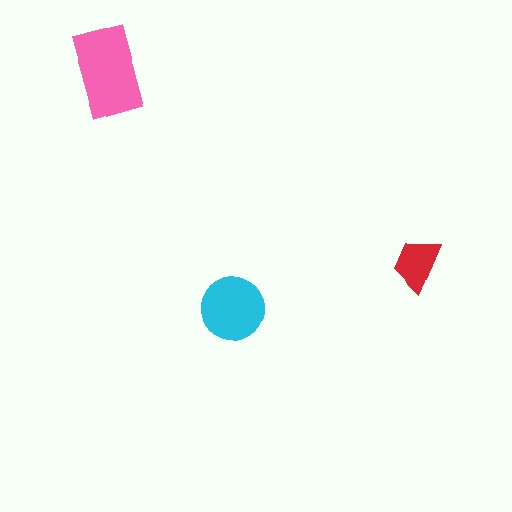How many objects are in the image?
There are 3 objects in the image.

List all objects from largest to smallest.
The pink rectangle, the cyan circle, the red trapezoid.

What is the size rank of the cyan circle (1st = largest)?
2nd.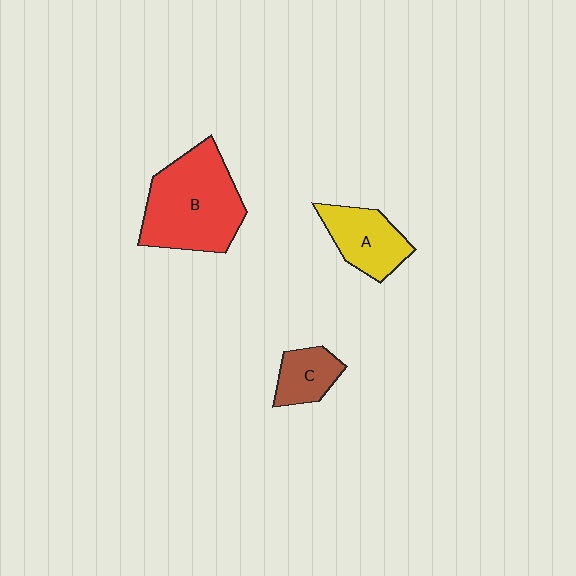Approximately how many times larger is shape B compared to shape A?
Approximately 1.9 times.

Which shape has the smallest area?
Shape C (brown).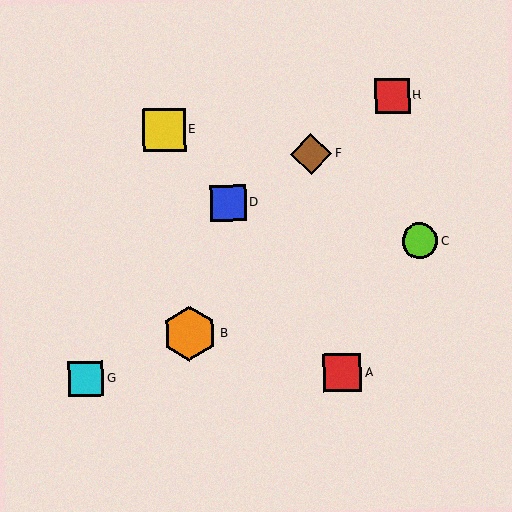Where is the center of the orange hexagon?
The center of the orange hexagon is at (189, 334).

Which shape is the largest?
The orange hexagon (labeled B) is the largest.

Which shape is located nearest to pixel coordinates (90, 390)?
The cyan square (labeled G) at (86, 378) is nearest to that location.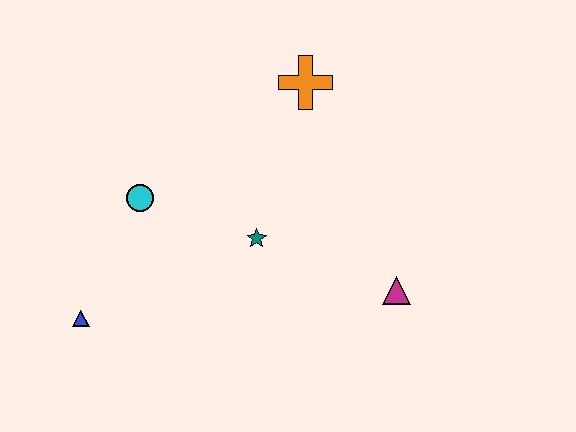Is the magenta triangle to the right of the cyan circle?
Yes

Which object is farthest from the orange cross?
The blue triangle is farthest from the orange cross.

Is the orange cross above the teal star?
Yes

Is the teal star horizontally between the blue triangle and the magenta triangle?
Yes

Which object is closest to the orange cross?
The teal star is closest to the orange cross.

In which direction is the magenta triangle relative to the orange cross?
The magenta triangle is below the orange cross.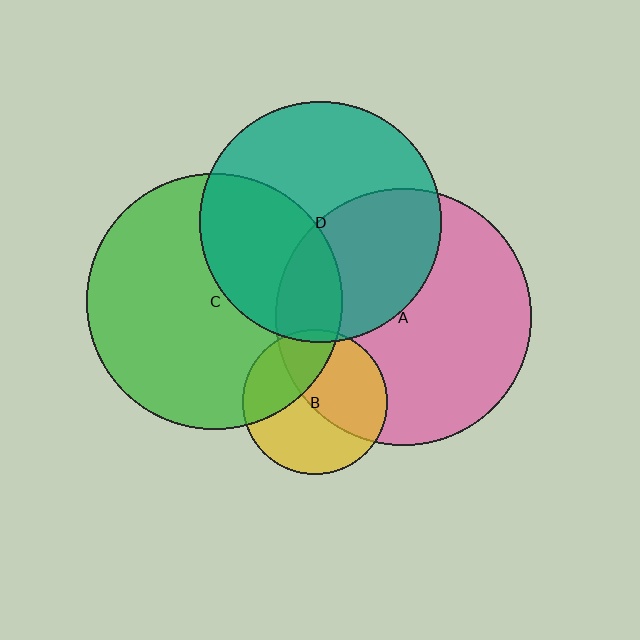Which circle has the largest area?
Circle C (green).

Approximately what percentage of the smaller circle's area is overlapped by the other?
Approximately 40%.